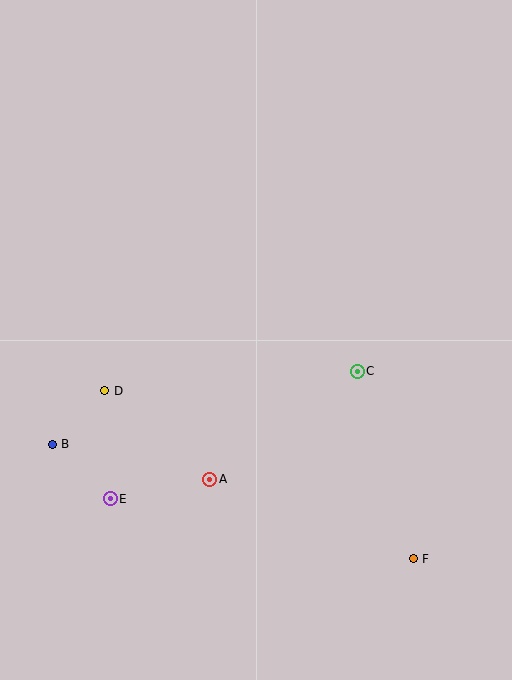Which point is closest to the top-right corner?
Point C is closest to the top-right corner.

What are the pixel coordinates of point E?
Point E is at (110, 499).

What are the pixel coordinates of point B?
Point B is at (52, 444).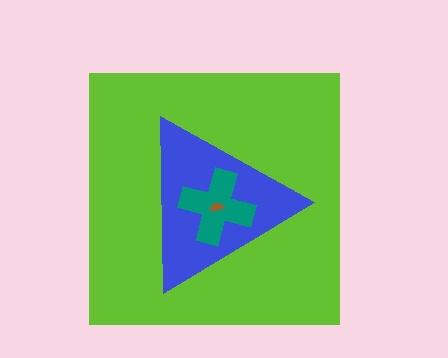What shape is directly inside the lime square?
The blue triangle.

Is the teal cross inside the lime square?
Yes.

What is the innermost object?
The brown semicircle.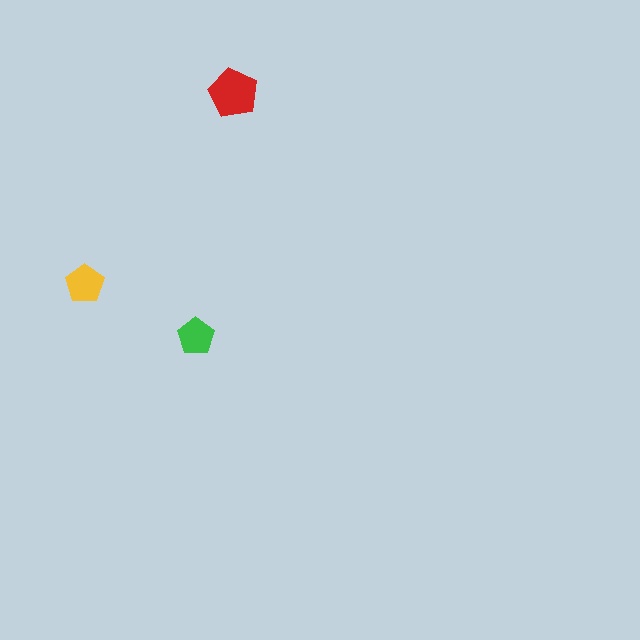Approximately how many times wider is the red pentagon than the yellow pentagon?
About 1.5 times wider.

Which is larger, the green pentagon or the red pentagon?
The red one.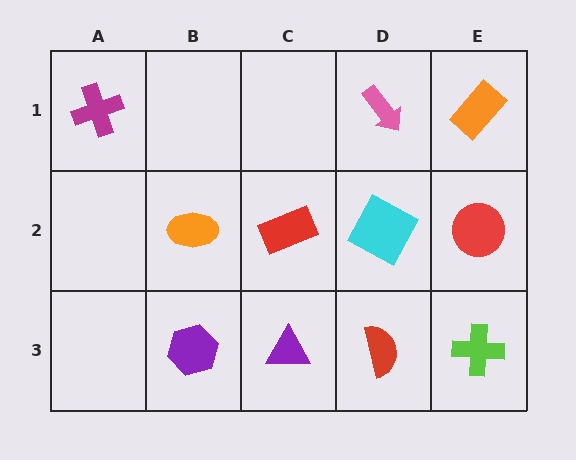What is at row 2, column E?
A red circle.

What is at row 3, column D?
A red semicircle.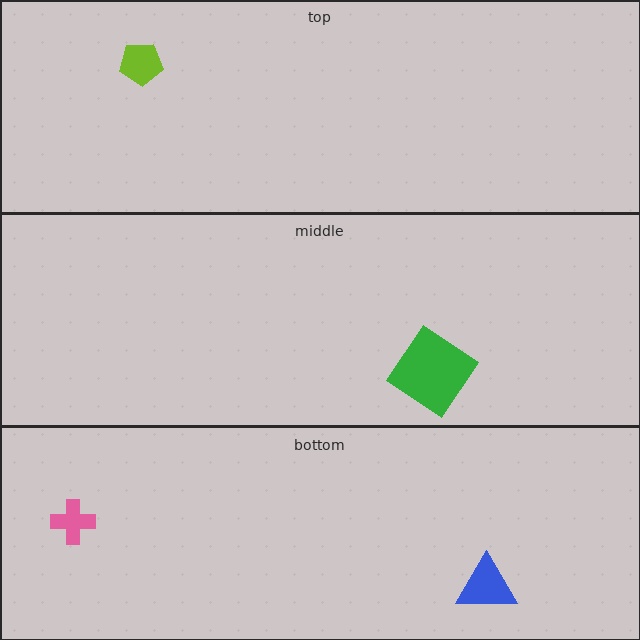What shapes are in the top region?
The lime pentagon.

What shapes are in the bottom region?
The pink cross, the blue triangle.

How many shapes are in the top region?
1.